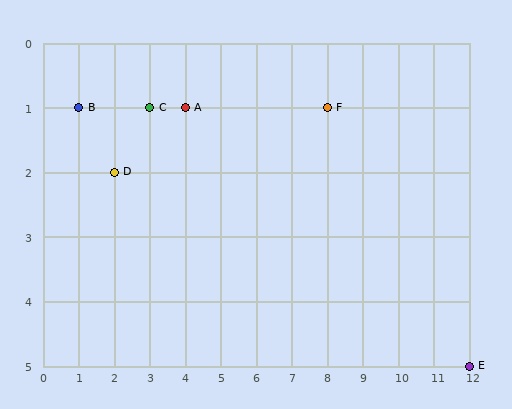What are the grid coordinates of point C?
Point C is at grid coordinates (3, 1).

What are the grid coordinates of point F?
Point F is at grid coordinates (8, 1).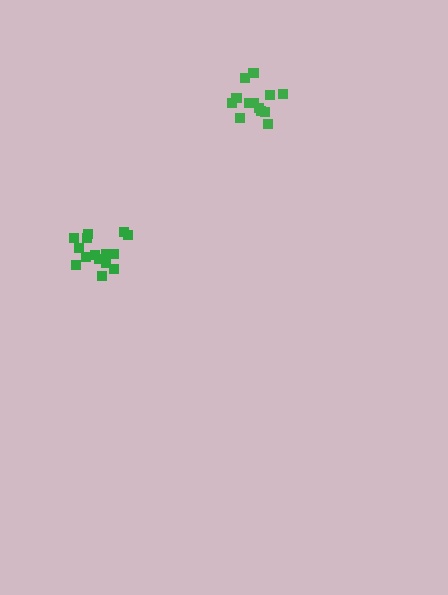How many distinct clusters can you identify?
There are 2 distinct clusters.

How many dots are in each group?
Group 1: 13 dots, Group 2: 15 dots (28 total).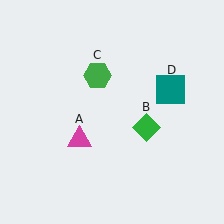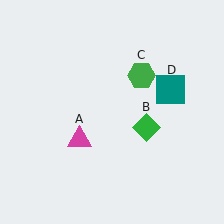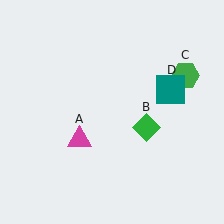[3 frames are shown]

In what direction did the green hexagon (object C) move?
The green hexagon (object C) moved right.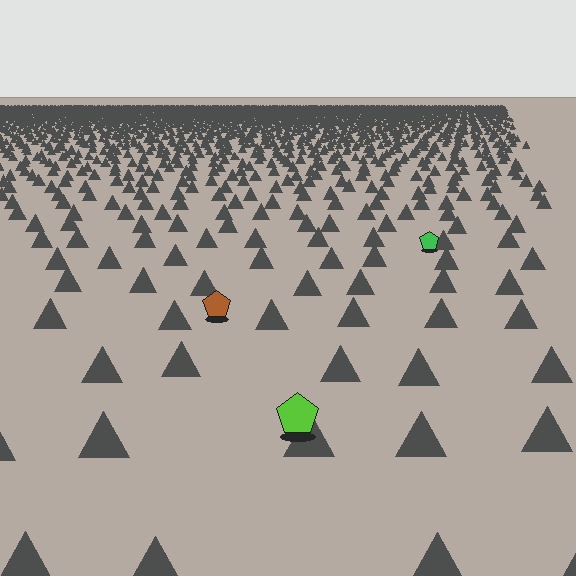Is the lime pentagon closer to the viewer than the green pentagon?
Yes. The lime pentagon is closer — you can tell from the texture gradient: the ground texture is coarser near it.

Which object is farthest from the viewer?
The green pentagon is farthest from the viewer. It appears smaller and the ground texture around it is denser.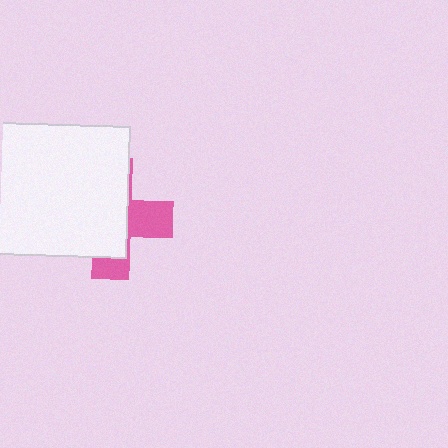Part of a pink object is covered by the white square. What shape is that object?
It is a cross.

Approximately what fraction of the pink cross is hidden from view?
Roughly 64% of the pink cross is hidden behind the white square.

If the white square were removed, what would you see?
You would see the complete pink cross.